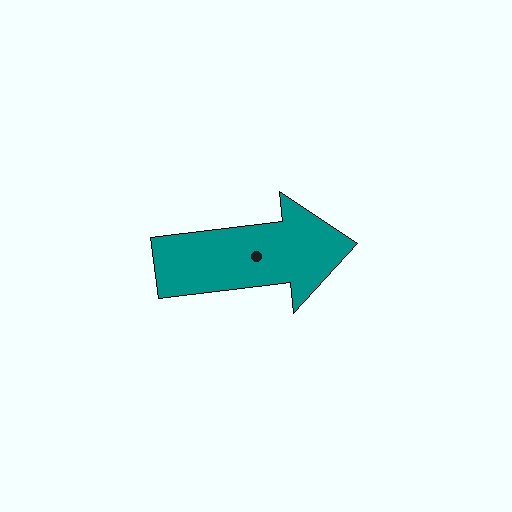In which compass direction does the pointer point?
East.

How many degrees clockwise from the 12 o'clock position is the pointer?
Approximately 83 degrees.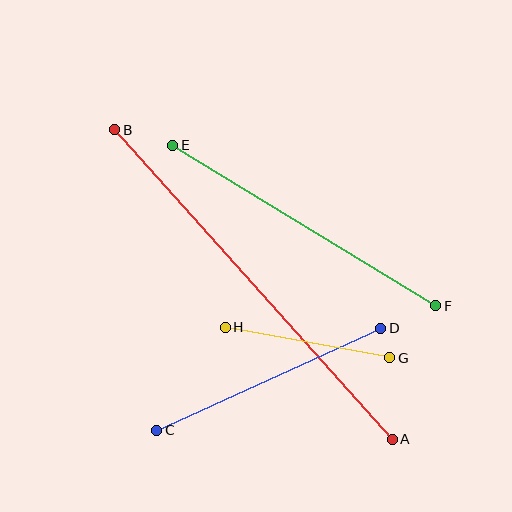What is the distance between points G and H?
The distance is approximately 168 pixels.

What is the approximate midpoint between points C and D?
The midpoint is at approximately (269, 379) pixels.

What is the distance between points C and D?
The distance is approximately 246 pixels.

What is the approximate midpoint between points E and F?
The midpoint is at approximately (304, 226) pixels.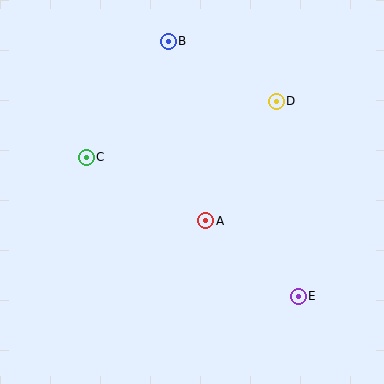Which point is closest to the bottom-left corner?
Point C is closest to the bottom-left corner.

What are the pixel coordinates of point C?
Point C is at (86, 157).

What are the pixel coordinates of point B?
Point B is at (168, 41).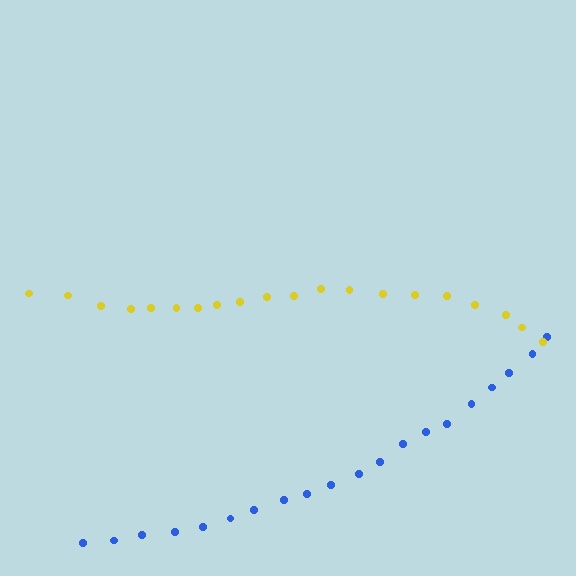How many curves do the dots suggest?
There are 2 distinct paths.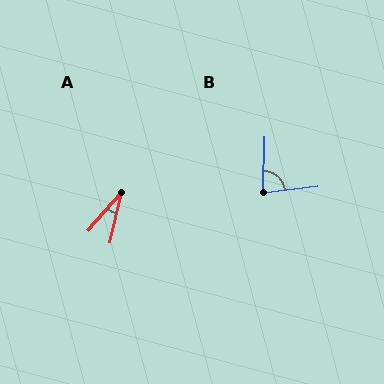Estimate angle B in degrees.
Approximately 82 degrees.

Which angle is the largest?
B, at approximately 82 degrees.